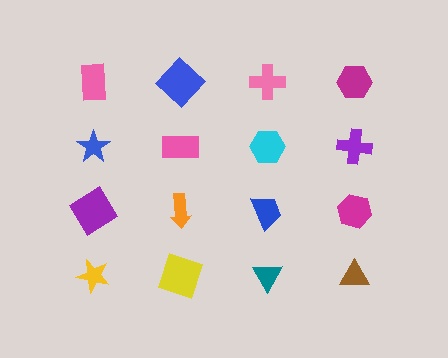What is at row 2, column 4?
A purple cross.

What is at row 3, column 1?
A purple diamond.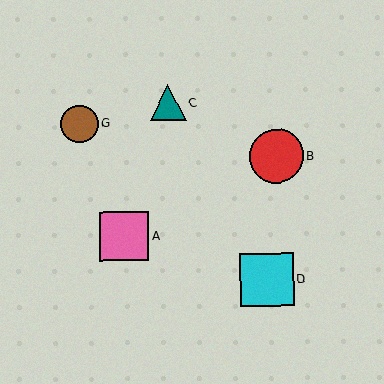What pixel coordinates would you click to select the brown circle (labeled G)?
Click at (79, 124) to select the brown circle G.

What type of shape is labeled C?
Shape C is a teal triangle.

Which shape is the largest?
The red circle (labeled B) is the largest.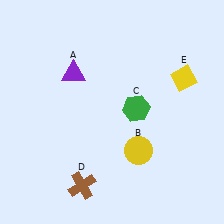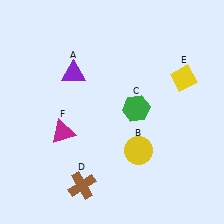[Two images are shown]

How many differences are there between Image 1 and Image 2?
There is 1 difference between the two images.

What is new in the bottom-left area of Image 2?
A magenta triangle (F) was added in the bottom-left area of Image 2.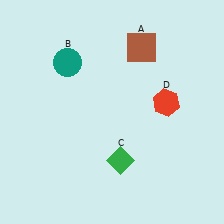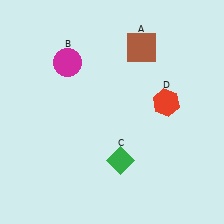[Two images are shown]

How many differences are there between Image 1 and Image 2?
There is 1 difference between the two images.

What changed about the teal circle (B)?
In Image 1, B is teal. In Image 2, it changed to magenta.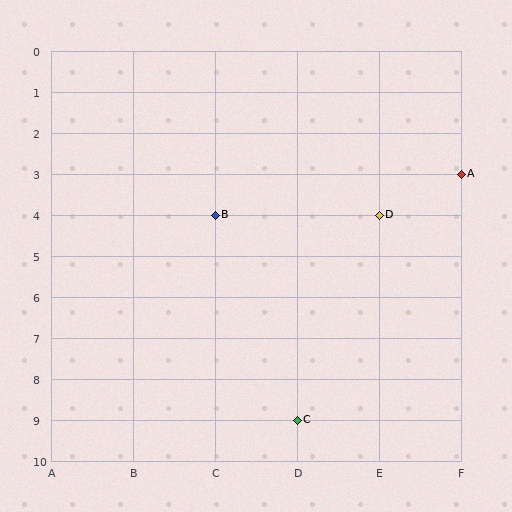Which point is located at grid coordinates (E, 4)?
Point D is at (E, 4).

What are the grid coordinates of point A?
Point A is at grid coordinates (F, 3).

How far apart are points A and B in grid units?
Points A and B are 3 columns and 1 row apart (about 3.2 grid units diagonally).